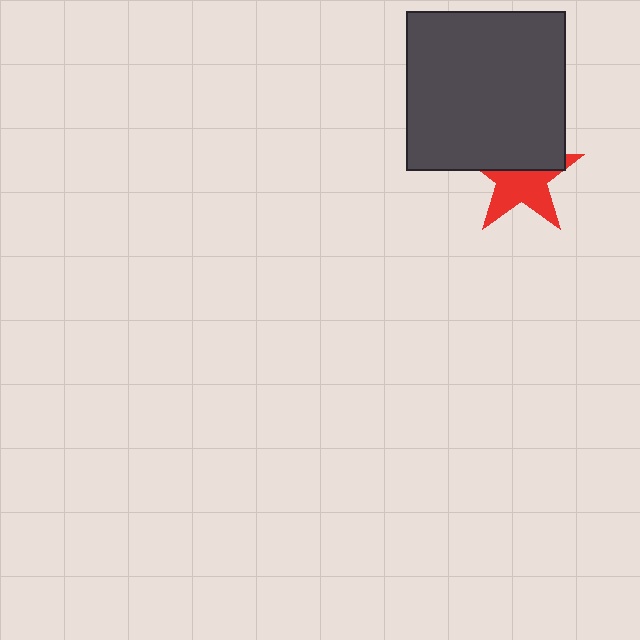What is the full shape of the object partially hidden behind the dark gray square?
The partially hidden object is a red star.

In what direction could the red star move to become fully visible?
The red star could move down. That would shift it out from behind the dark gray square entirely.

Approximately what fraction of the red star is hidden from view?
Roughly 46% of the red star is hidden behind the dark gray square.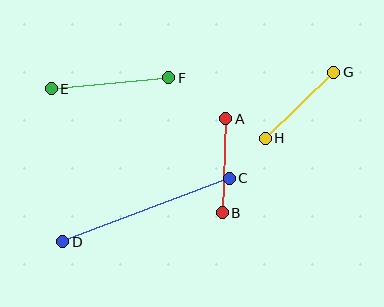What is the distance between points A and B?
The distance is approximately 94 pixels.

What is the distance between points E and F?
The distance is approximately 118 pixels.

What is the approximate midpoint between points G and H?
The midpoint is at approximately (299, 105) pixels.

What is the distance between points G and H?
The distance is approximately 95 pixels.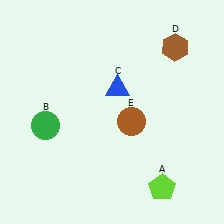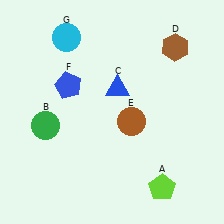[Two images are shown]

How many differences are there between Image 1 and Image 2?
There are 2 differences between the two images.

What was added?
A blue pentagon (F), a cyan circle (G) were added in Image 2.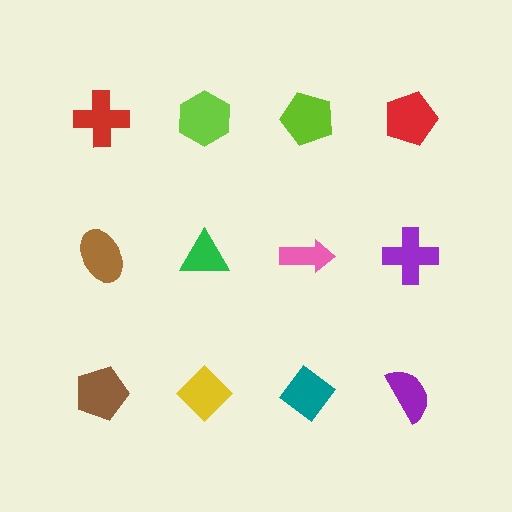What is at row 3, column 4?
A purple semicircle.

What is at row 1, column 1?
A red cross.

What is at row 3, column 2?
A yellow diamond.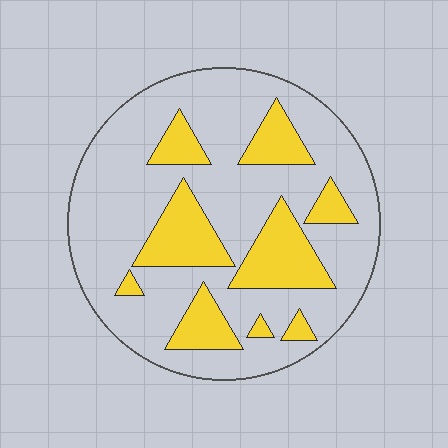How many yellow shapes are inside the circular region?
9.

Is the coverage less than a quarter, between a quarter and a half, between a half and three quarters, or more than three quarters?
Between a quarter and a half.